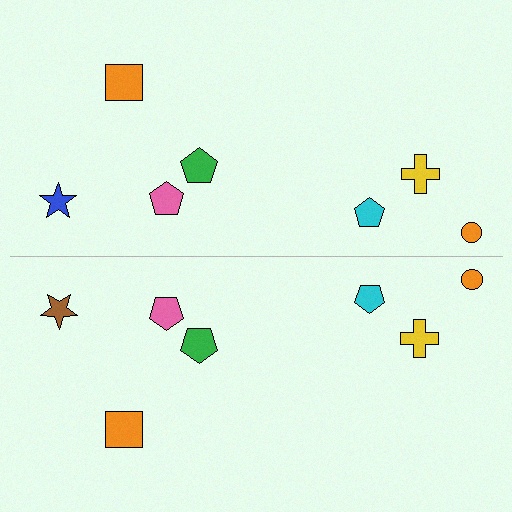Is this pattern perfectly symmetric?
No, the pattern is not perfectly symmetric. The brown star on the bottom side breaks the symmetry — its mirror counterpart is blue.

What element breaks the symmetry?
The brown star on the bottom side breaks the symmetry — its mirror counterpart is blue.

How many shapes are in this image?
There are 14 shapes in this image.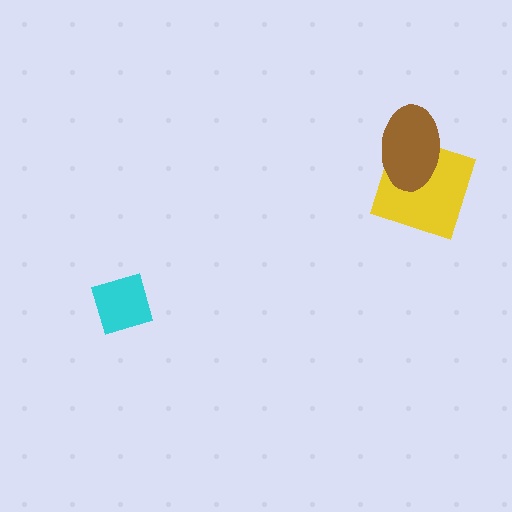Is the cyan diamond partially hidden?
No, no other shape covers it.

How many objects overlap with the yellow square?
1 object overlaps with the yellow square.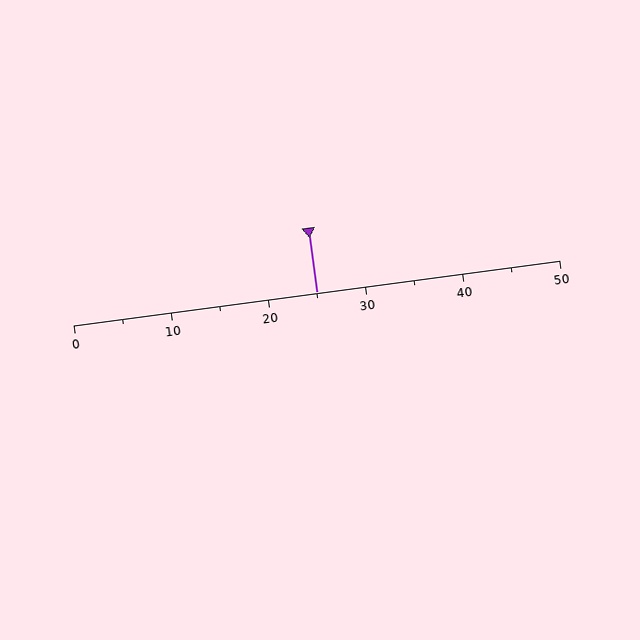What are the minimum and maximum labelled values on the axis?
The axis runs from 0 to 50.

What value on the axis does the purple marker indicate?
The marker indicates approximately 25.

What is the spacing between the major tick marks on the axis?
The major ticks are spaced 10 apart.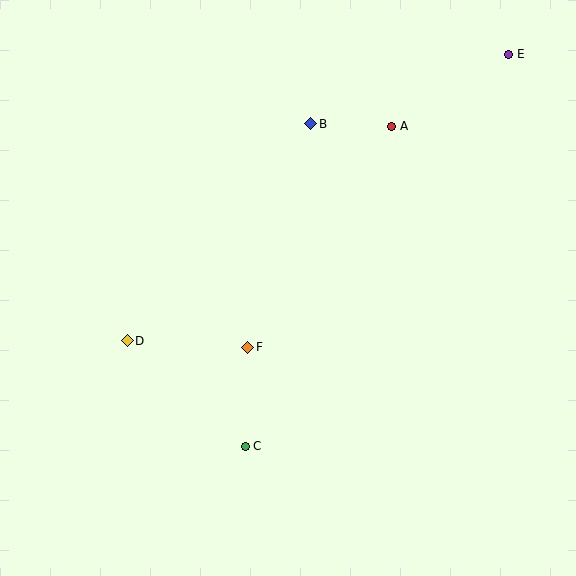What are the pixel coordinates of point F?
Point F is at (248, 347).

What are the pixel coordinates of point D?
Point D is at (127, 341).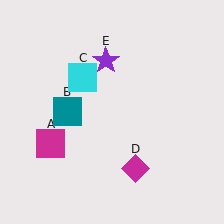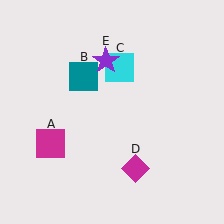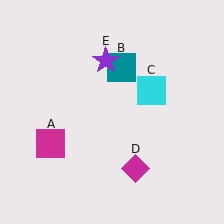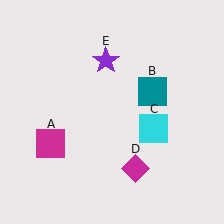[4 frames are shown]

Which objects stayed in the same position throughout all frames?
Magenta square (object A) and magenta diamond (object D) and purple star (object E) remained stationary.